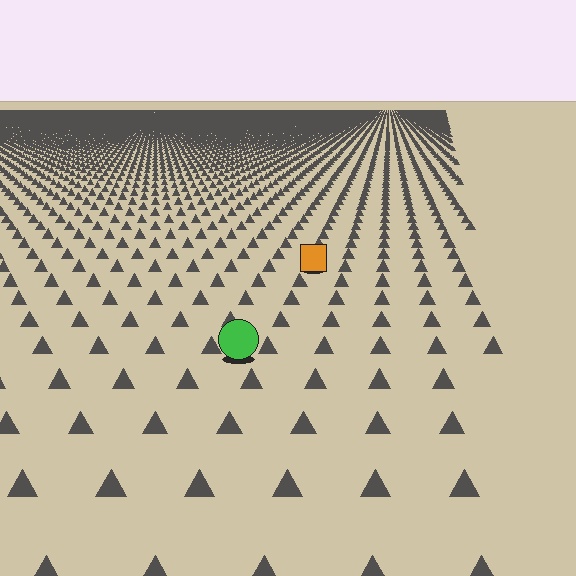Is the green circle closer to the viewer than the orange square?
Yes. The green circle is closer — you can tell from the texture gradient: the ground texture is coarser near it.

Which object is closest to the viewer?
The green circle is closest. The texture marks near it are larger and more spread out.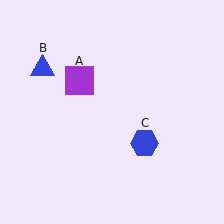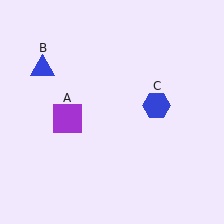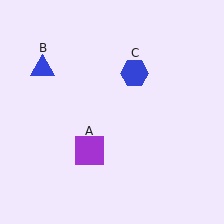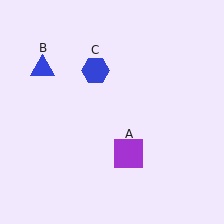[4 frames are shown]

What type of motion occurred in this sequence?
The purple square (object A), blue hexagon (object C) rotated counterclockwise around the center of the scene.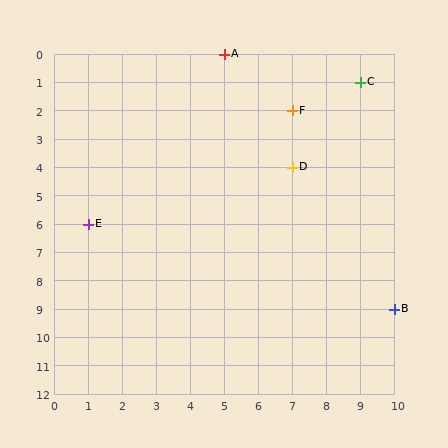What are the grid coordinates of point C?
Point C is at grid coordinates (9, 1).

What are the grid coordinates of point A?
Point A is at grid coordinates (5, 0).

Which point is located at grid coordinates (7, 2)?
Point F is at (7, 2).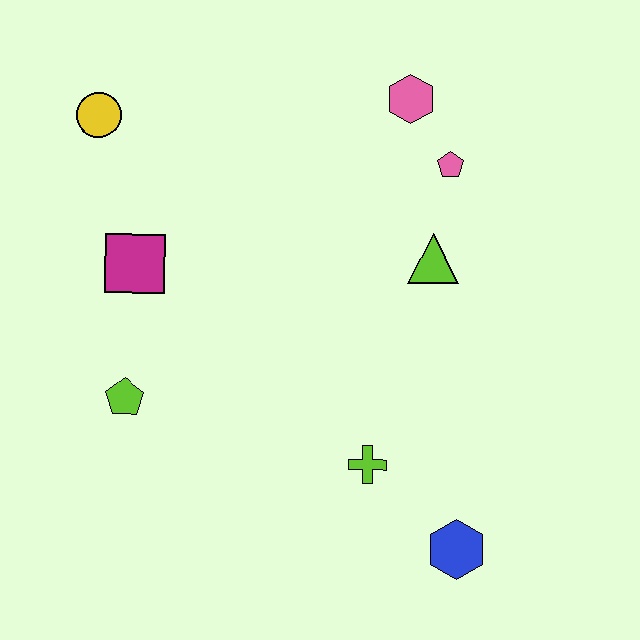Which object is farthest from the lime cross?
The yellow circle is farthest from the lime cross.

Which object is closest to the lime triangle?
The pink pentagon is closest to the lime triangle.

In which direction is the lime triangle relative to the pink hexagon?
The lime triangle is below the pink hexagon.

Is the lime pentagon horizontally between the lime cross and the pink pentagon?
No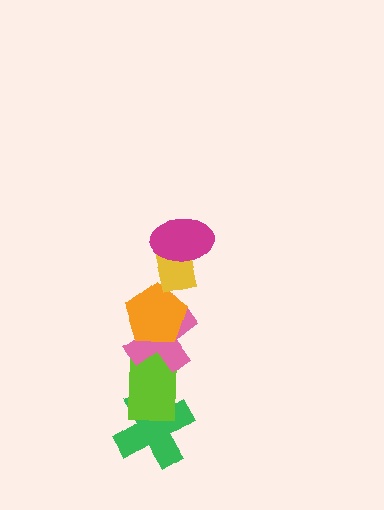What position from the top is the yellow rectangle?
The yellow rectangle is 2nd from the top.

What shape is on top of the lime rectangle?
The pink cross is on top of the lime rectangle.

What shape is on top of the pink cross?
The orange pentagon is on top of the pink cross.